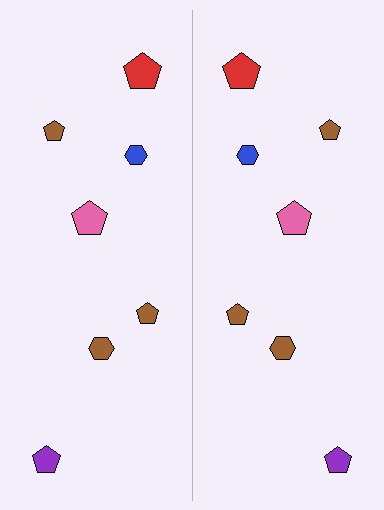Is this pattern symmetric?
Yes, this pattern has bilateral (reflection) symmetry.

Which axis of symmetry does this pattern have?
The pattern has a vertical axis of symmetry running through the center of the image.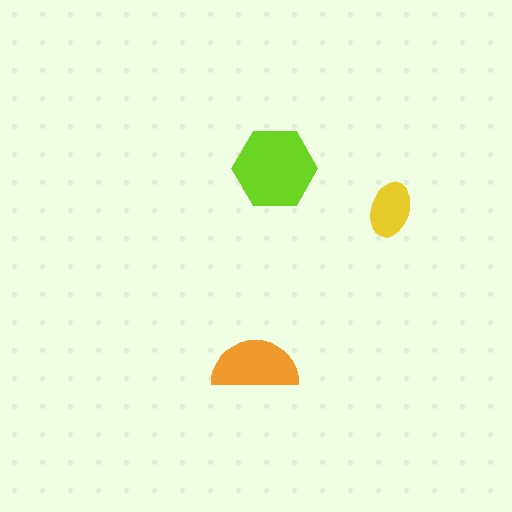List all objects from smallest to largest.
The yellow ellipse, the orange semicircle, the lime hexagon.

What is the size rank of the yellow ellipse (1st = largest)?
3rd.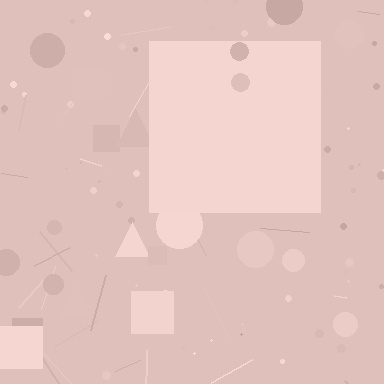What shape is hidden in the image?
A square is hidden in the image.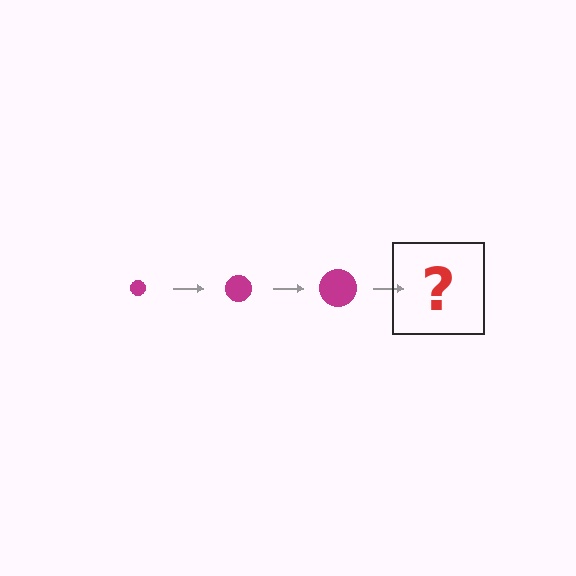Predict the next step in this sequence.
The next step is a magenta circle, larger than the previous one.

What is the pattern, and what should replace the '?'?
The pattern is that the circle gets progressively larger each step. The '?' should be a magenta circle, larger than the previous one.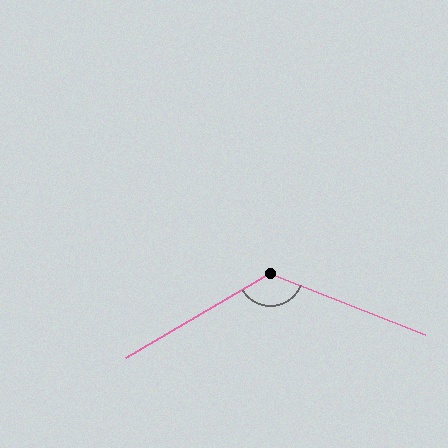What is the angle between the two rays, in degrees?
Approximately 128 degrees.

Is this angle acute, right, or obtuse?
It is obtuse.